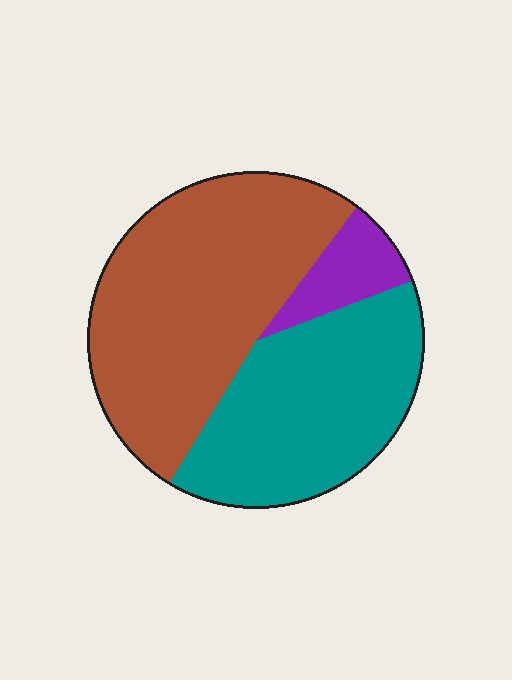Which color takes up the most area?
Brown, at roughly 50%.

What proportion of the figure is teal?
Teal takes up between a quarter and a half of the figure.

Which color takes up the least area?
Purple, at roughly 10%.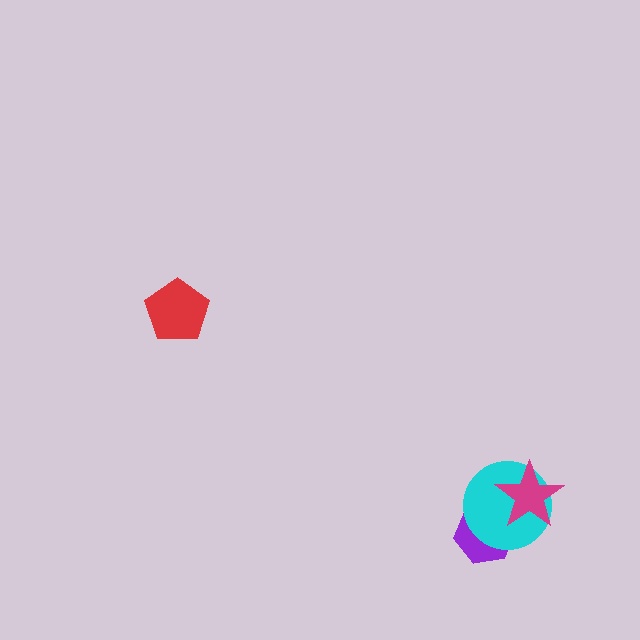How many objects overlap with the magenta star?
2 objects overlap with the magenta star.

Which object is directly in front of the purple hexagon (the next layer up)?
The cyan circle is directly in front of the purple hexagon.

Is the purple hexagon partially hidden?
Yes, it is partially covered by another shape.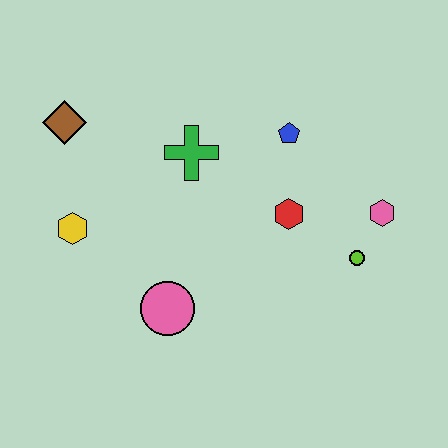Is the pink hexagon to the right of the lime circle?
Yes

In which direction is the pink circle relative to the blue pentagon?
The pink circle is below the blue pentagon.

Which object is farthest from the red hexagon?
The brown diamond is farthest from the red hexagon.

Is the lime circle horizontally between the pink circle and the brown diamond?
No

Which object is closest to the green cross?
The blue pentagon is closest to the green cross.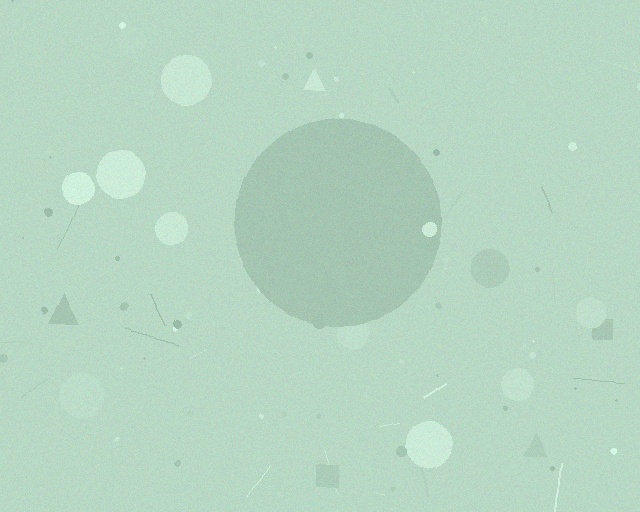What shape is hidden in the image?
A circle is hidden in the image.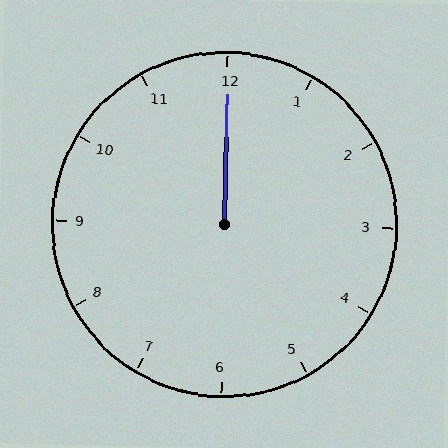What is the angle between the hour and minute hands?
Approximately 0 degrees.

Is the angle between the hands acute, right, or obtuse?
It is acute.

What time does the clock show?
12:00.